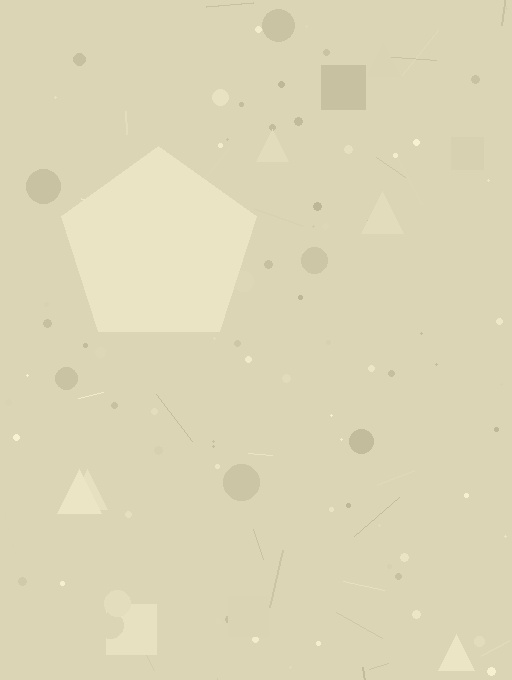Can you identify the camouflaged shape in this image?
The camouflaged shape is a pentagon.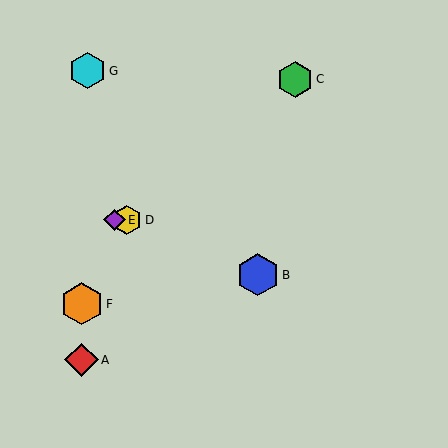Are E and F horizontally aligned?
No, E is at y≈220 and F is at y≈304.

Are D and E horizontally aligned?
Yes, both are at y≈220.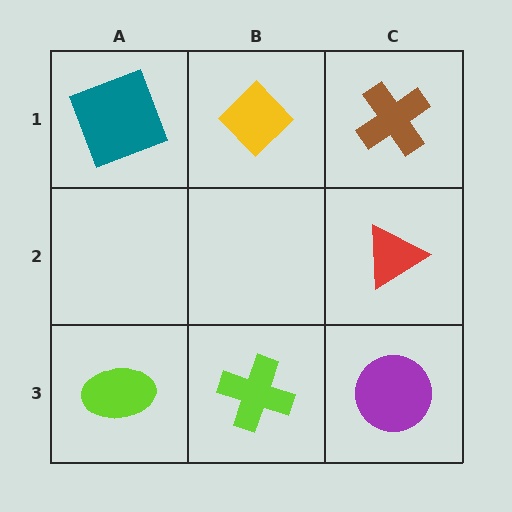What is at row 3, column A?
A lime ellipse.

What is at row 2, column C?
A red triangle.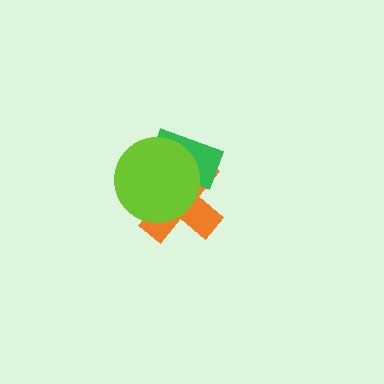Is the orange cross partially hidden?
Yes, it is partially covered by another shape.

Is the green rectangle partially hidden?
Yes, it is partially covered by another shape.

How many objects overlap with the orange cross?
2 objects overlap with the orange cross.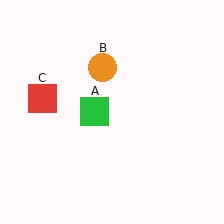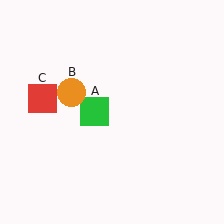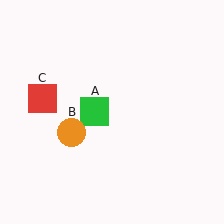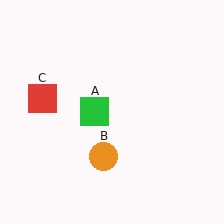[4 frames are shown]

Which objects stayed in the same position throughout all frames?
Green square (object A) and red square (object C) remained stationary.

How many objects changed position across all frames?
1 object changed position: orange circle (object B).